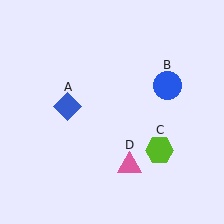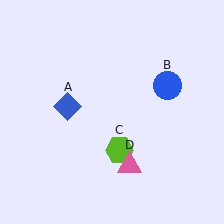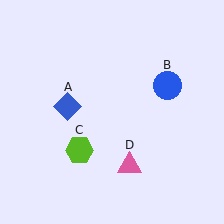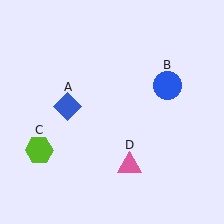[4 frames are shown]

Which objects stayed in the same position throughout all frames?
Blue diamond (object A) and blue circle (object B) and pink triangle (object D) remained stationary.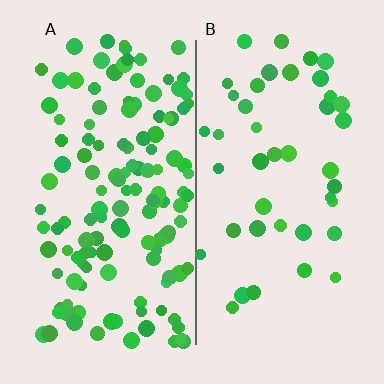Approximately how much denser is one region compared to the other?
Approximately 3.1× — region A over region B.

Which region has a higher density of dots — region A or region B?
A (the left).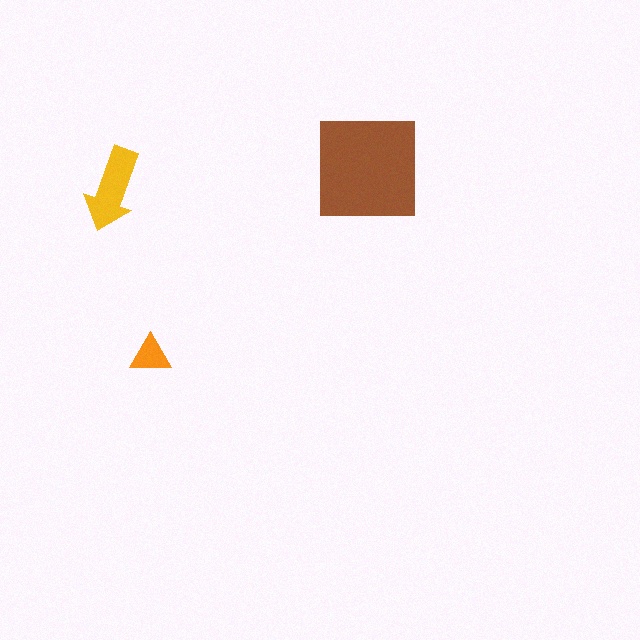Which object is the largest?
The brown square.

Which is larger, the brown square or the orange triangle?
The brown square.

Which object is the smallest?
The orange triangle.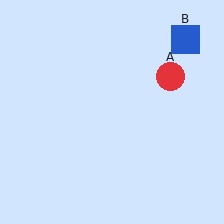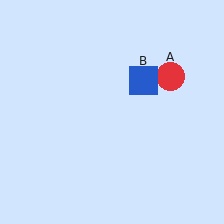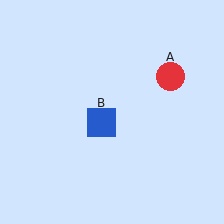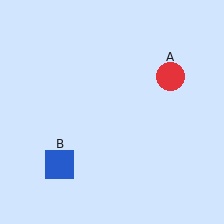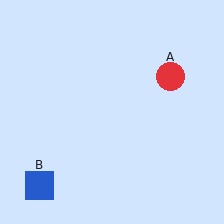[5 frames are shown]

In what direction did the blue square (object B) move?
The blue square (object B) moved down and to the left.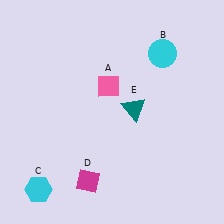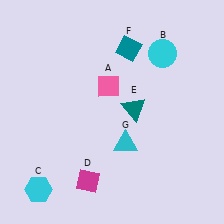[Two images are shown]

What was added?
A teal diamond (F), a cyan triangle (G) were added in Image 2.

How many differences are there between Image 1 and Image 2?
There are 2 differences between the two images.